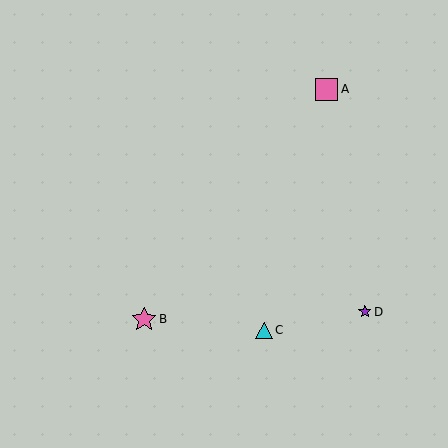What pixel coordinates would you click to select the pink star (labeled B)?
Click at (144, 319) to select the pink star B.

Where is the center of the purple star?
The center of the purple star is at (365, 312).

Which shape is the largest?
The pink star (labeled B) is the largest.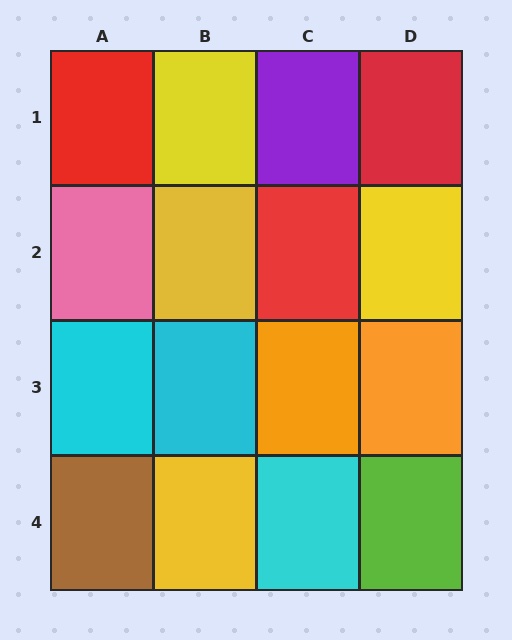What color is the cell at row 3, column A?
Cyan.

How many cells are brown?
1 cell is brown.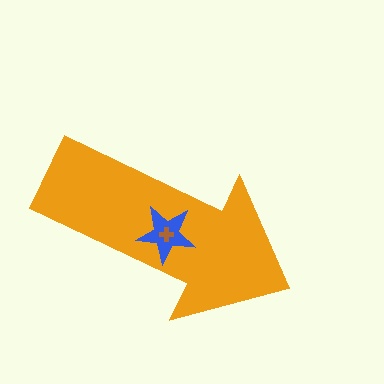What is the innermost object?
The brown cross.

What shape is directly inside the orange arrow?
The blue star.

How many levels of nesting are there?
3.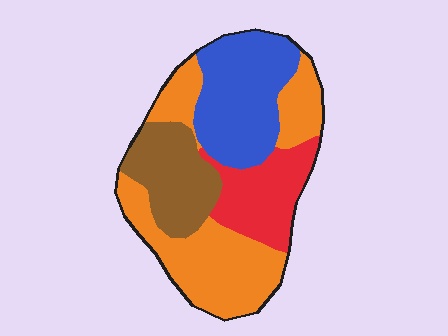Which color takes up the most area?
Orange, at roughly 40%.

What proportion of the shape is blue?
Blue takes up about one quarter (1/4) of the shape.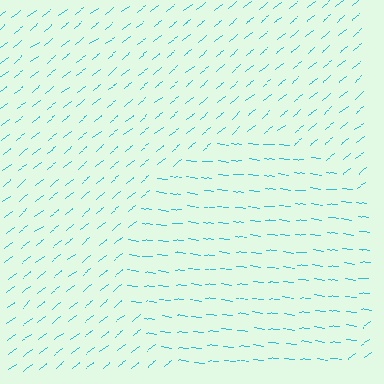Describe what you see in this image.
The image is filled with small cyan line segments. A circle region in the image has lines oriented differently from the surrounding lines, creating a visible texture boundary.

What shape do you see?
I see a circle.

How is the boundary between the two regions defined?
The boundary is defined purely by a change in line orientation (approximately 45 degrees difference). All lines are the same color and thickness.